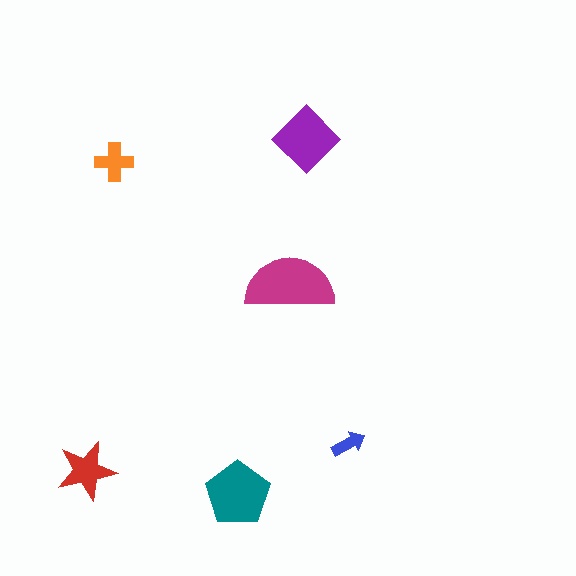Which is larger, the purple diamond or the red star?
The purple diamond.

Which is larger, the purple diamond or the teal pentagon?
The teal pentagon.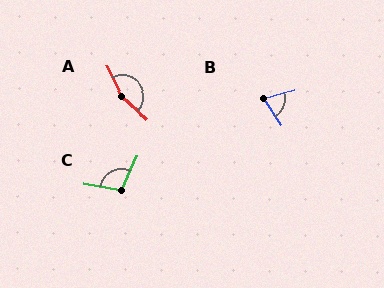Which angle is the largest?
A, at approximately 158 degrees.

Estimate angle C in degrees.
Approximately 104 degrees.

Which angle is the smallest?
B, at approximately 71 degrees.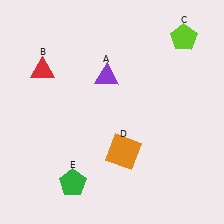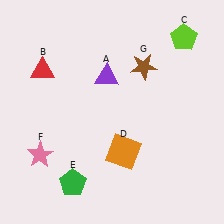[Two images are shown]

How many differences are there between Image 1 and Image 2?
There are 2 differences between the two images.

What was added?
A pink star (F), a brown star (G) were added in Image 2.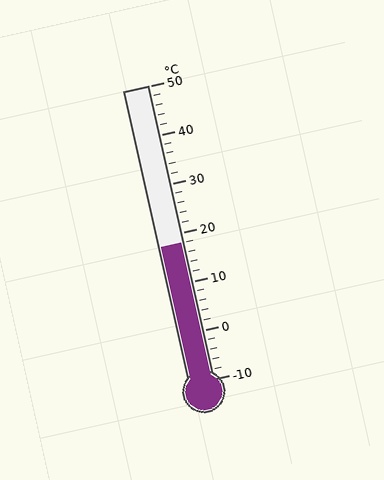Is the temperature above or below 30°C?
The temperature is below 30°C.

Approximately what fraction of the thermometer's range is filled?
The thermometer is filled to approximately 45% of its range.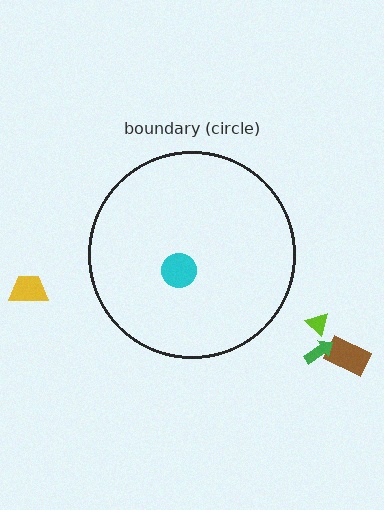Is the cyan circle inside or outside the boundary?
Inside.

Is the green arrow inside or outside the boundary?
Outside.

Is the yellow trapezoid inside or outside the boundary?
Outside.